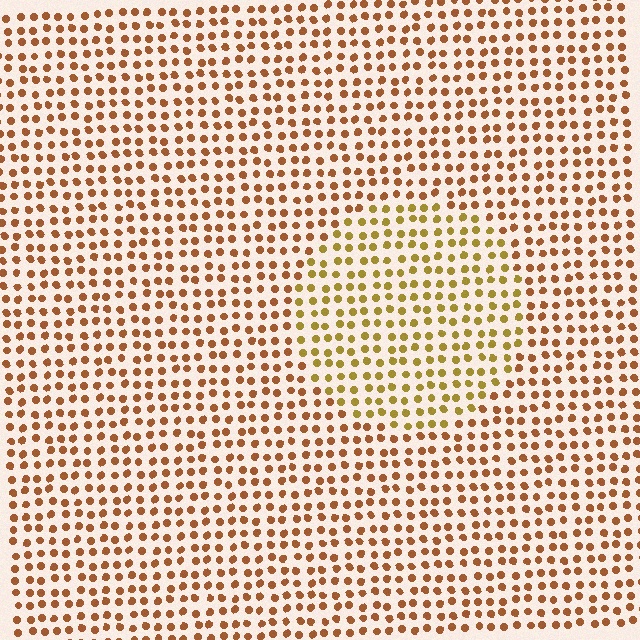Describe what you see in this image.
The image is filled with small brown elements in a uniform arrangement. A circle-shaped region is visible where the elements are tinted to a slightly different hue, forming a subtle color boundary.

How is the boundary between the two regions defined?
The boundary is defined purely by a slight shift in hue (about 28 degrees). Spacing, size, and orientation are identical on both sides.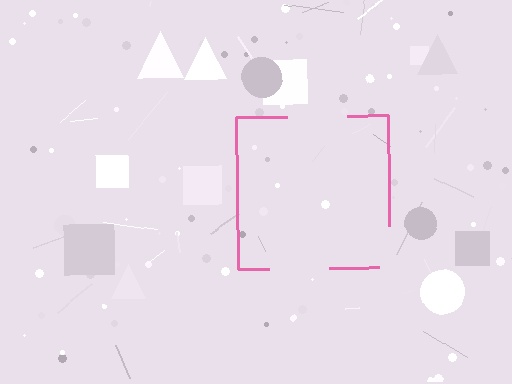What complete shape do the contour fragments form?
The contour fragments form a square.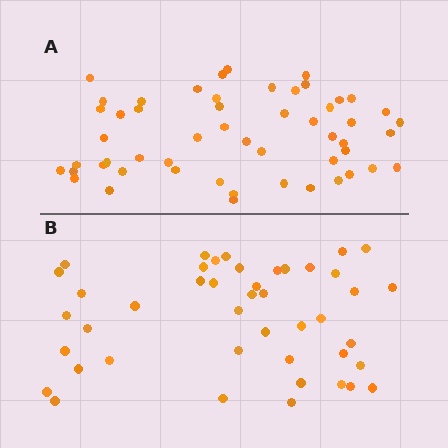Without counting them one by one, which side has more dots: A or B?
Region A (the top region) has more dots.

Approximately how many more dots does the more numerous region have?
Region A has roughly 8 or so more dots than region B.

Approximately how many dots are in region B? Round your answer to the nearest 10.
About 40 dots. (The exact count is 44, which rounds to 40.)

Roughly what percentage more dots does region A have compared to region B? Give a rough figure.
About 20% more.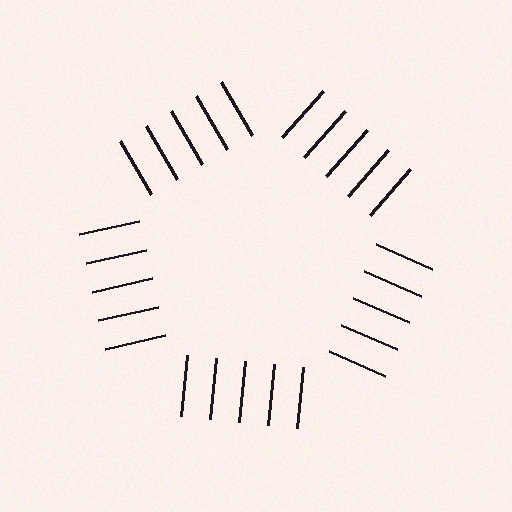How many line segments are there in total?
25 — 5 along each of the 5 edges.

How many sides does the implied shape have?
5 sides — the line-ends trace a pentagon.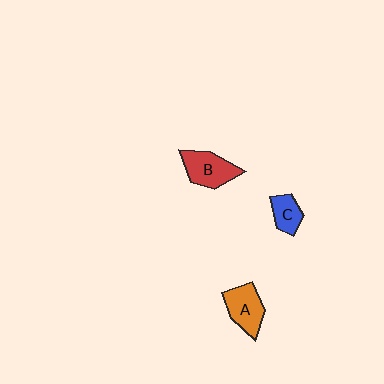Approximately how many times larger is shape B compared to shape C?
Approximately 1.6 times.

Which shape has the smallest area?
Shape C (blue).